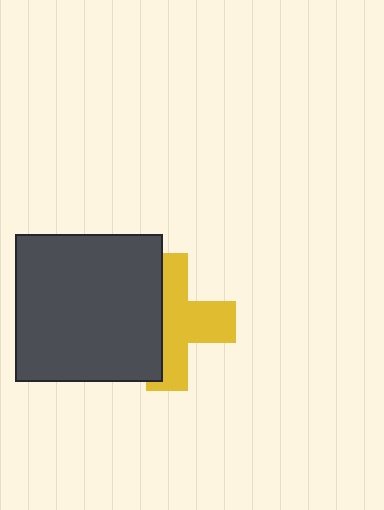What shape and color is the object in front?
The object in front is a dark gray square.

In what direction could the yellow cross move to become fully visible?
The yellow cross could move right. That would shift it out from behind the dark gray square entirely.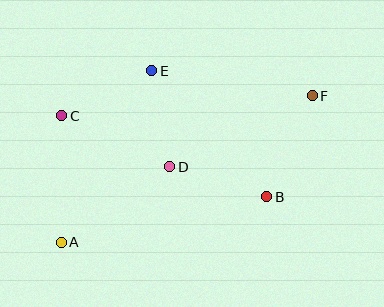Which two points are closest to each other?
Points D and E are closest to each other.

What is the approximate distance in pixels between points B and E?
The distance between B and E is approximately 170 pixels.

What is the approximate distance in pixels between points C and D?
The distance between C and D is approximately 119 pixels.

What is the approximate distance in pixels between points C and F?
The distance between C and F is approximately 252 pixels.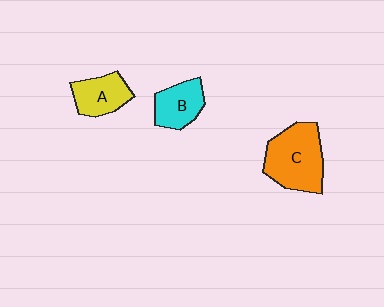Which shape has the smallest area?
Shape B (cyan).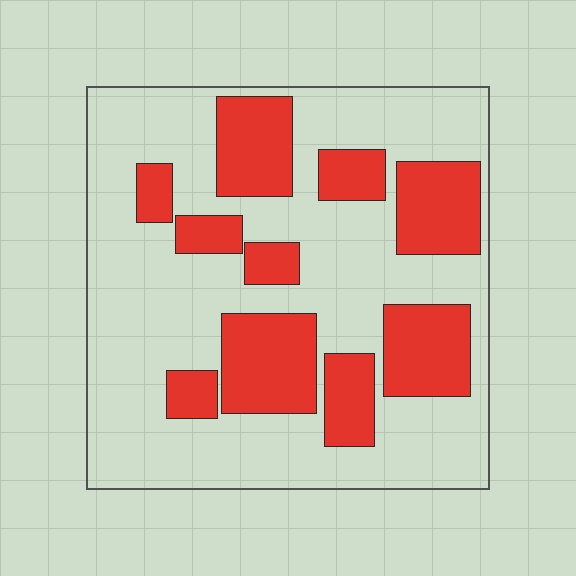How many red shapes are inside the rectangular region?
10.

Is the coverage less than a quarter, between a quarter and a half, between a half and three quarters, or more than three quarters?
Between a quarter and a half.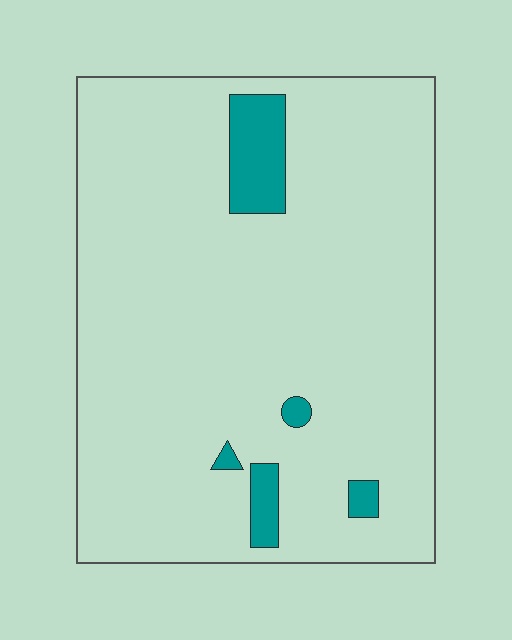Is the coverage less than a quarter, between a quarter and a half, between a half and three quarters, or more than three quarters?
Less than a quarter.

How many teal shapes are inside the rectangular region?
5.